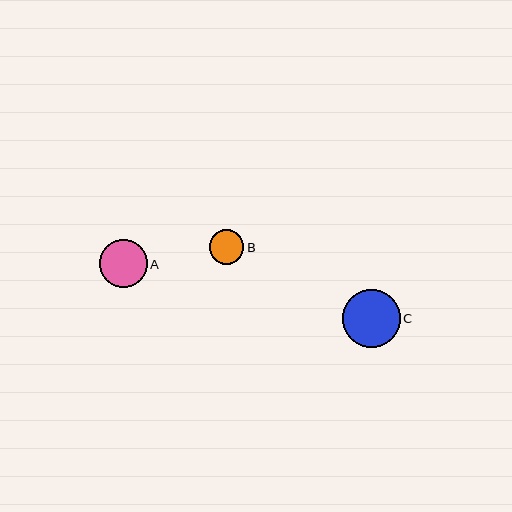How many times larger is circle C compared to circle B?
Circle C is approximately 1.7 times the size of circle B.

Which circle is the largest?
Circle C is the largest with a size of approximately 57 pixels.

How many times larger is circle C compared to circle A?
Circle C is approximately 1.2 times the size of circle A.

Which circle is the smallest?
Circle B is the smallest with a size of approximately 34 pixels.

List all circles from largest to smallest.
From largest to smallest: C, A, B.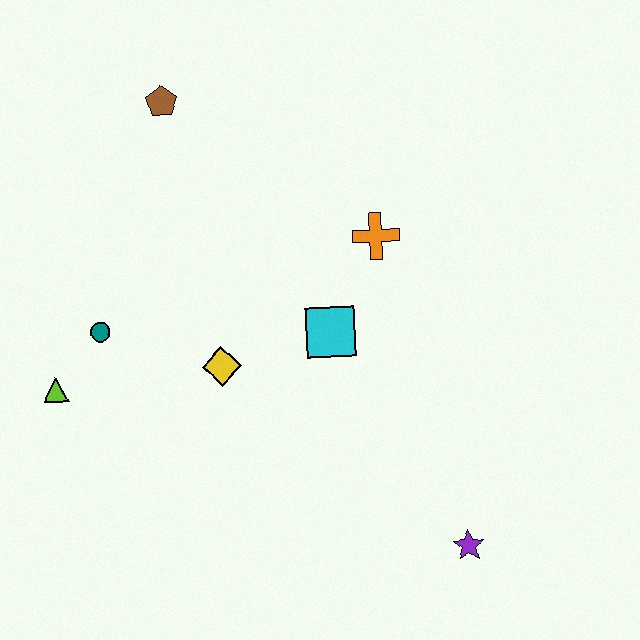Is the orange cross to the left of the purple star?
Yes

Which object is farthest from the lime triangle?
The purple star is farthest from the lime triangle.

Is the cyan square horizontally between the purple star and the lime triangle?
Yes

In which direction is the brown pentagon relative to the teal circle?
The brown pentagon is above the teal circle.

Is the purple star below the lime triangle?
Yes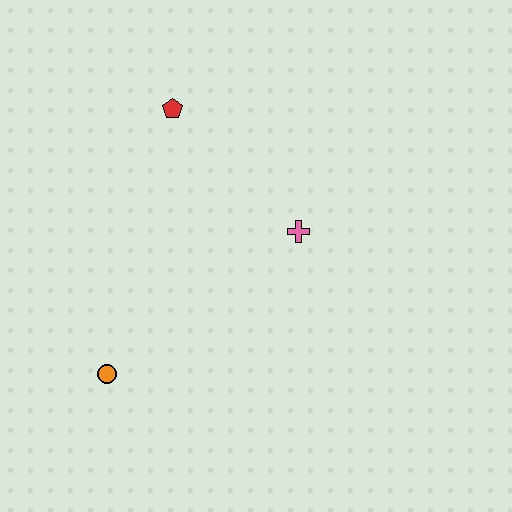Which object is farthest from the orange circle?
The red pentagon is farthest from the orange circle.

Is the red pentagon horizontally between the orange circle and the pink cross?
Yes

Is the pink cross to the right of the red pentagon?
Yes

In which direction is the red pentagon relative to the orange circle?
The red pentagon is above the orange circle.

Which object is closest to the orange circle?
The pink cross is closest to the orange circle.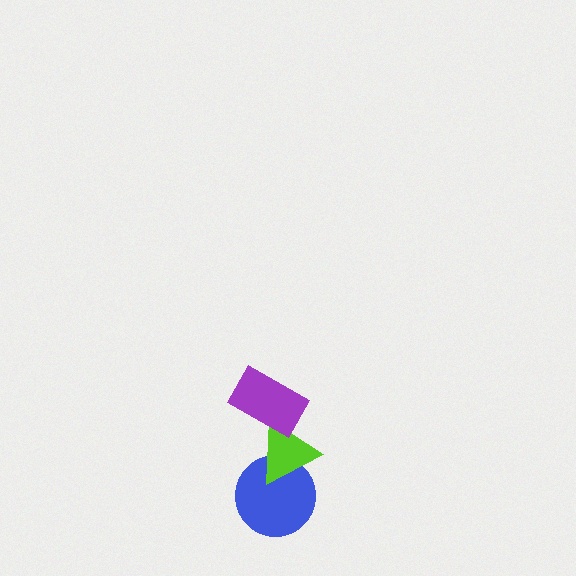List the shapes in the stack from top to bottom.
From top to bottom: the purple rectangle, the lime triangle, the blue circle.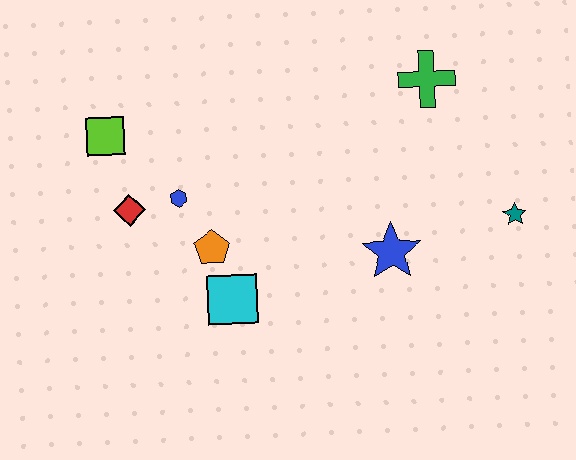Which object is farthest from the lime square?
The teal star is farthest from the lime square.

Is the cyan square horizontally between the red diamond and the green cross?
Yes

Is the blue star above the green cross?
No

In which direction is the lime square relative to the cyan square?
The lime square is above the cyan square.